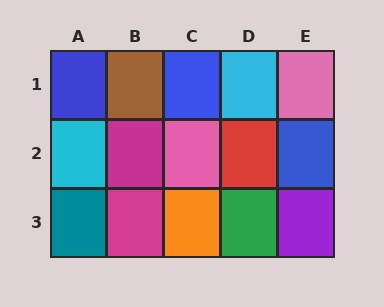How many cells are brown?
1 cell is brown.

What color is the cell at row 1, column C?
Blue.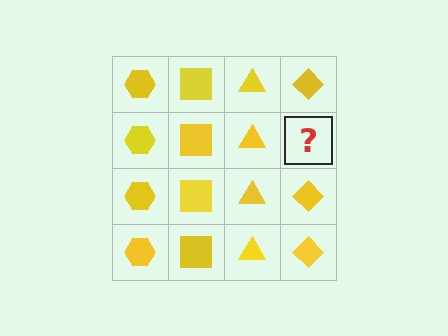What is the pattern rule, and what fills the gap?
The rule is that each column has a consistent shape. The gap should be filled with a yellow diamond.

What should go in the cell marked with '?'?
The missing cell should contain a yellow diamond.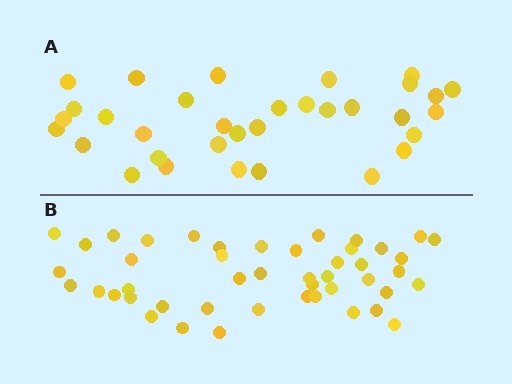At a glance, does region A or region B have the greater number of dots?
Region B (the bottom region) has more dots.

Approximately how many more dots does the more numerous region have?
Region B has approximately 15 more dots than region A.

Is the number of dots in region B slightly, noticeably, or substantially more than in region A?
Region B has noticeably more, but not dramatically so. The ratio is roughly 1.4 to 1.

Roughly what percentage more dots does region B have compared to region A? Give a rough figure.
About 40% more.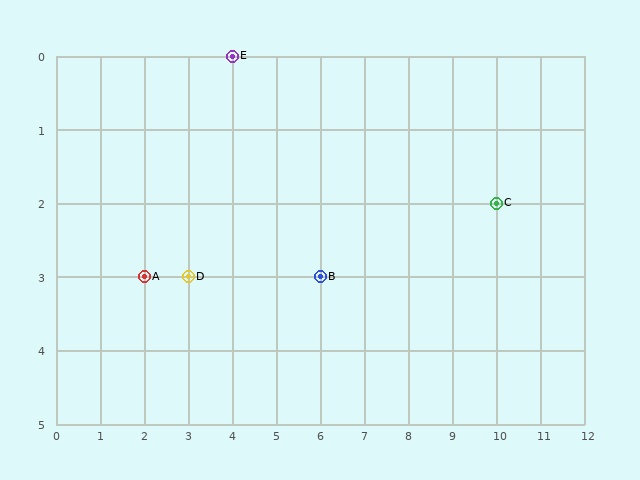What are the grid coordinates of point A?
Point A is at grid coordinates (2, 3).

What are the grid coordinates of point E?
Point E is at grid coordinates (4, 0).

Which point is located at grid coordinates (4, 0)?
Point E is at (4, 0).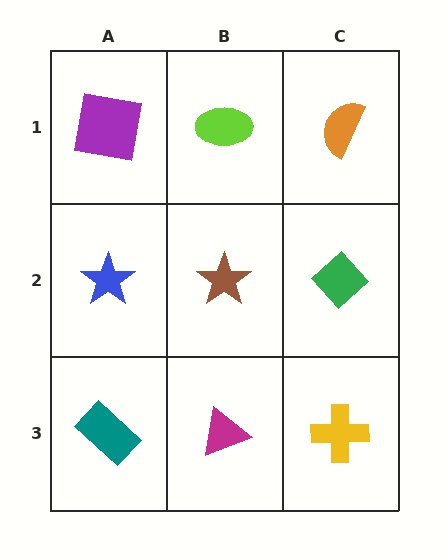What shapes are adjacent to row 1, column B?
A brown star (row 2, column B), a purple square (row 1, column A), an orange semicircle (row 1, column C).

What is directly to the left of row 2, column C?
A brown star.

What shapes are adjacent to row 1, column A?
A blue star (row 2, column A), a lime ellipse (row 1, column B).